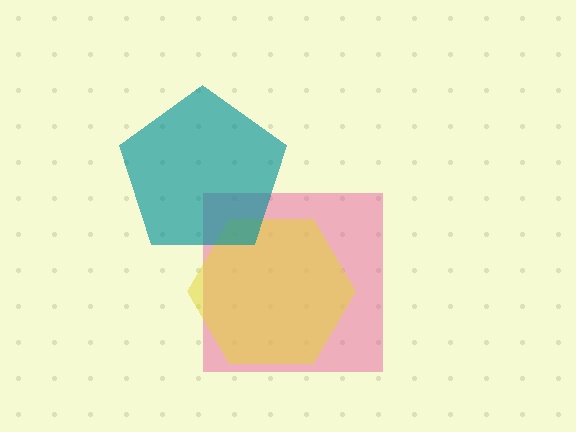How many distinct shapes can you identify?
There are 3 distinct shapes: a pink square, a yellow hexagon, a teal pentagon.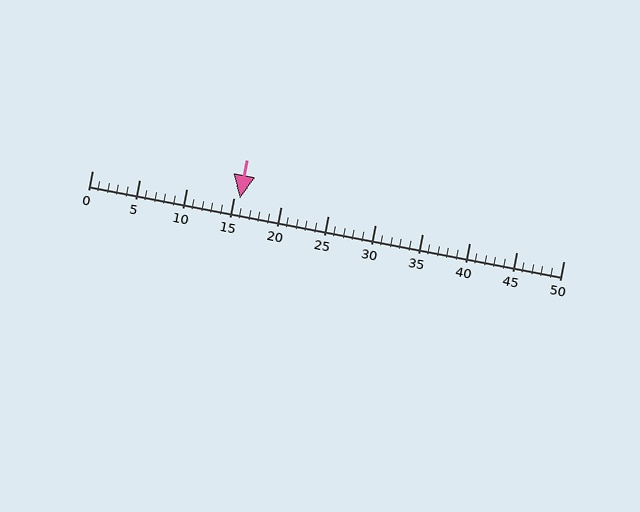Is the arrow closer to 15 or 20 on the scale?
The arrow is closer to 15.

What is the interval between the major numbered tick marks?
The major tick marks are spaced 5 units apart.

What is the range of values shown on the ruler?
The ruler shows values from 0 to 50.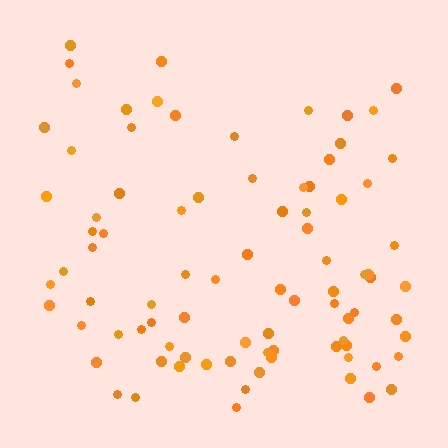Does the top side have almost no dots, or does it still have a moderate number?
Still a moderate number, just noticeably fewer than the bottom.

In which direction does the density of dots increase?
From top to bottom, with the bottom side densest.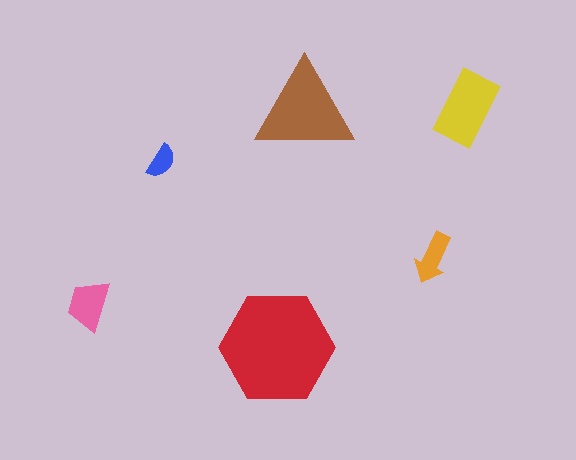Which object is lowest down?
The red hexagon is bottommost.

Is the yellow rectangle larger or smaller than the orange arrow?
Larger.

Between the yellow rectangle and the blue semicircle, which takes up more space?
The yellow rectangle.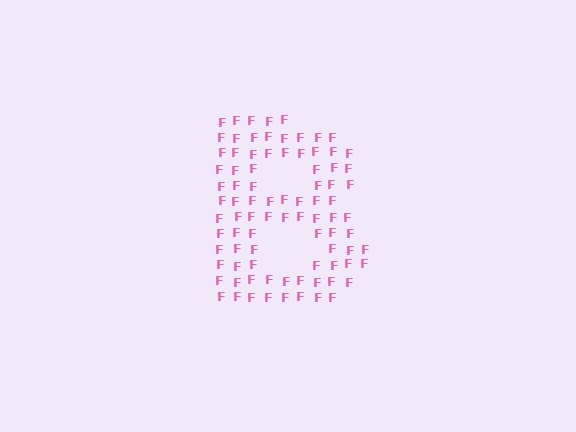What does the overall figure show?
The overall figure shows the letter B.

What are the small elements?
The small elements are letter F's.